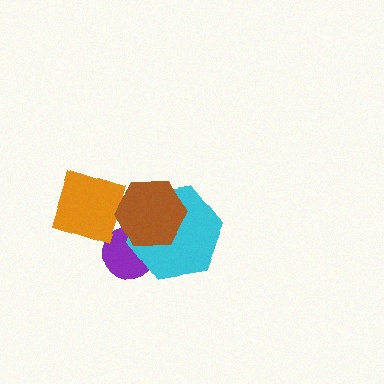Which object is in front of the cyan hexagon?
The brown hexagon is in front of the cyan hexagon.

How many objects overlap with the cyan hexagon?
2 objects overlap with the cyan hexagon.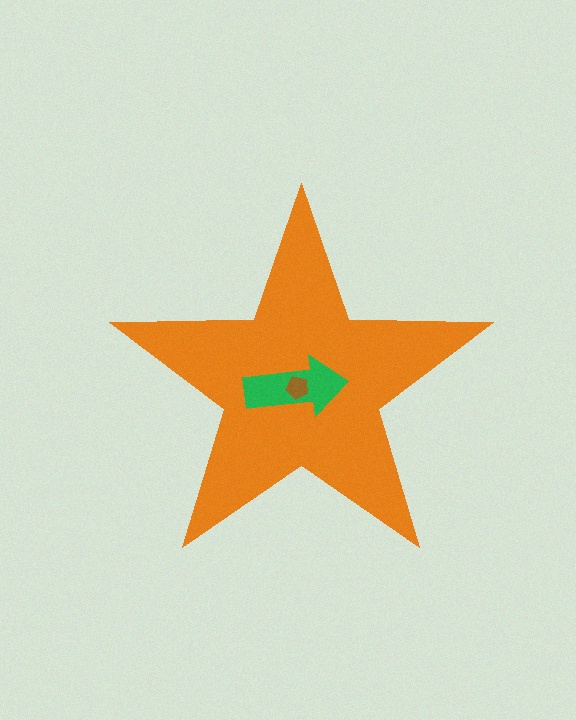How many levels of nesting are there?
3.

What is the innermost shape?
The brown pentagon.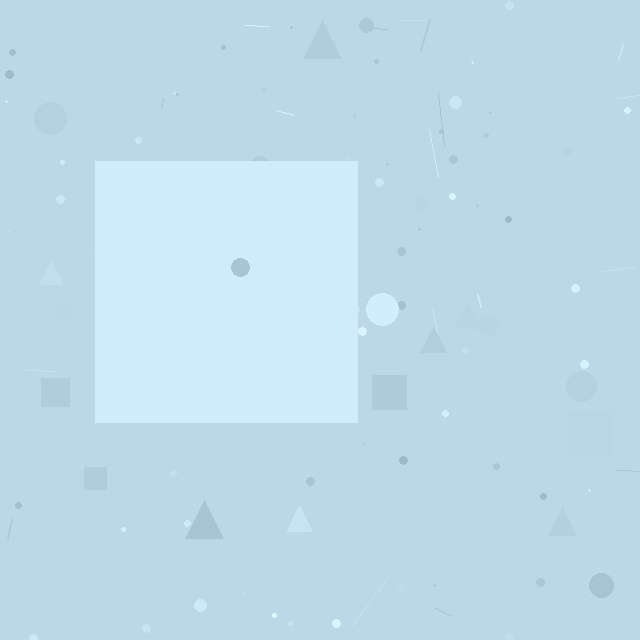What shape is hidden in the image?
A square is hidden in the image.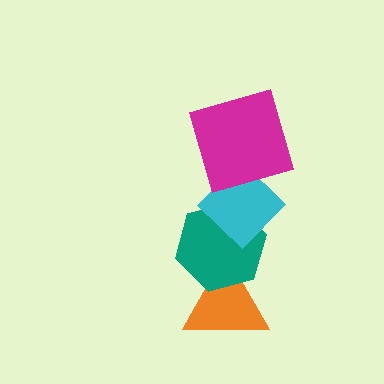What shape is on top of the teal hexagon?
The cyan diamond is on top of the teal hexagon.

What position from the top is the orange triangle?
The orange triangle is 4th from the top.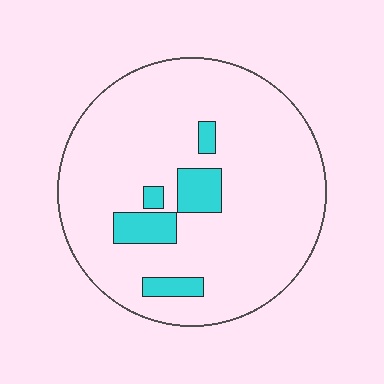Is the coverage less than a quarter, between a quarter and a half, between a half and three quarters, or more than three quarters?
Less than a quarter.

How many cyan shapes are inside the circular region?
5.